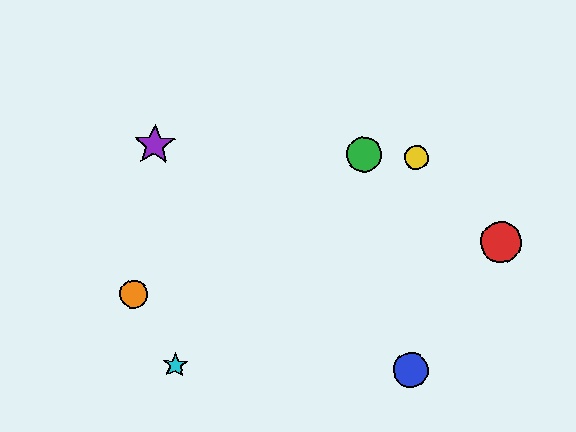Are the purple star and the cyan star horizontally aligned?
No, the purple star is at y≈145 and the cyan star is at y≈365.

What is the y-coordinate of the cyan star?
The cyan star is at y≈365.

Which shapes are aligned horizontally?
The green circle, the yellow circle, the purple star are aligned horizontally.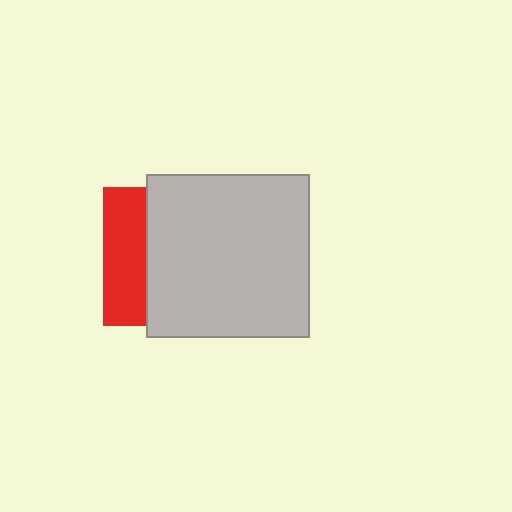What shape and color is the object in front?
The object in front is a light gray square.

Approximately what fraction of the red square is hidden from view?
Roughly 70% of the red square is hidden behind the light gray square.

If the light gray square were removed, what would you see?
You would see the complete red square.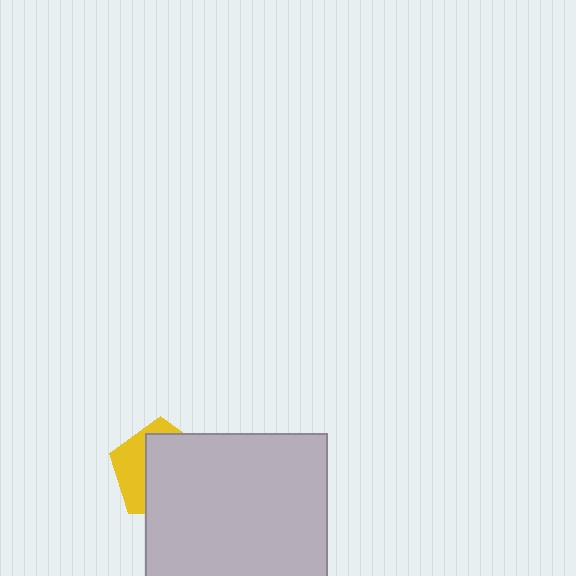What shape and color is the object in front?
The object in front is a light gray square.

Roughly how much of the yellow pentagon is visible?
A small part of it is visible (roughly 36%).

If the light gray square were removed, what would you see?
You would see the complete yellow pentagon.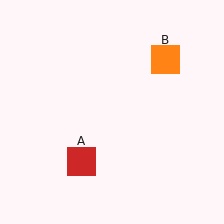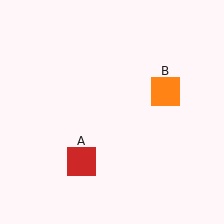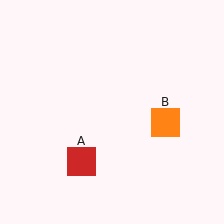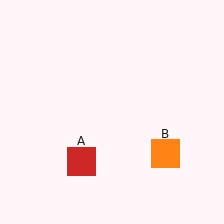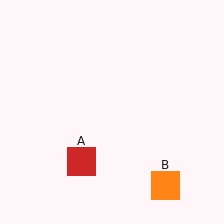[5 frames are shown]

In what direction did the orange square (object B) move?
The orange square (object B) moved down.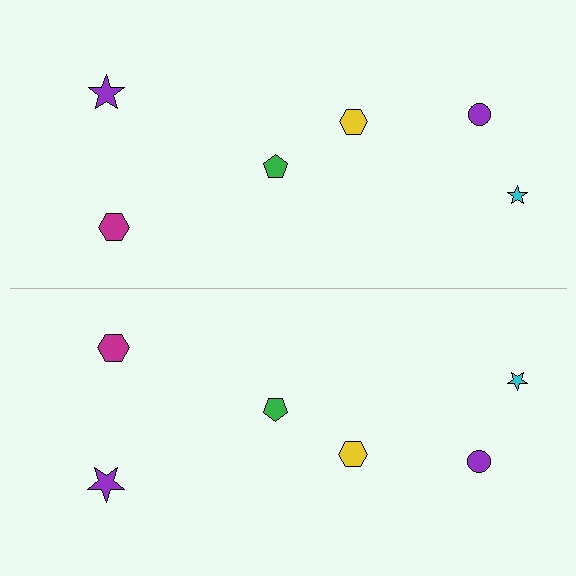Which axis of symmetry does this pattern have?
The pattern has a horizontal axis of symmetry running through the center of the image.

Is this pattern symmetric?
Yes, this pattern has bilateral (reflection) symmetry.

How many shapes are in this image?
There are 12 shapes in this image.